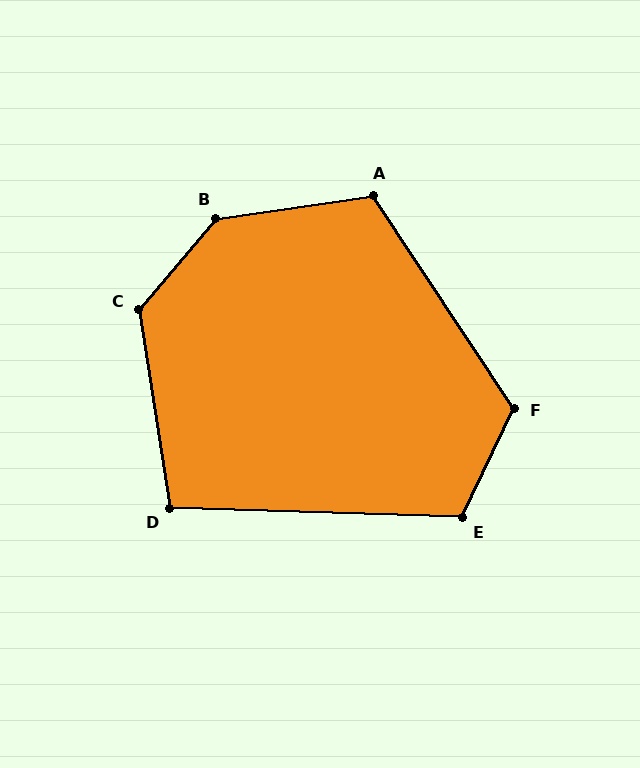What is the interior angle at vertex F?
Approximately 121 degrees (obtuse).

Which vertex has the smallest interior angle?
D, at approximately 100 degrees.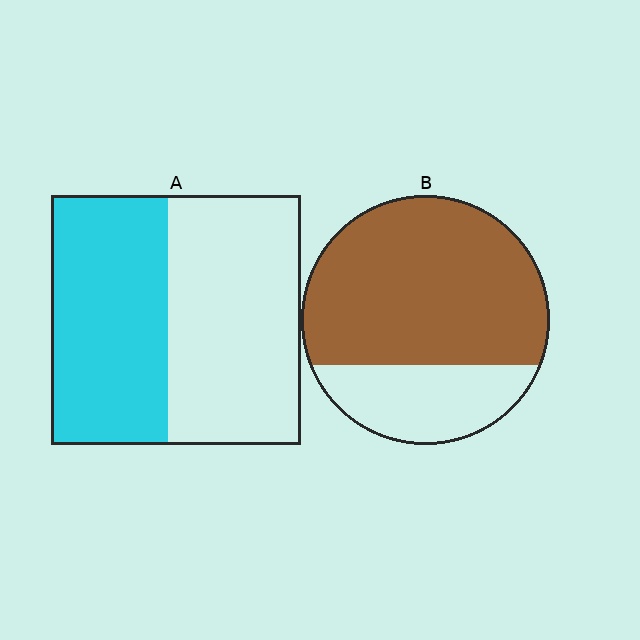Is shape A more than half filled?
Roughly half.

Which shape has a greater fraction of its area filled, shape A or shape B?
Shape B.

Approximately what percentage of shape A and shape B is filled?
A is approximately 45% and B is approximately 70%.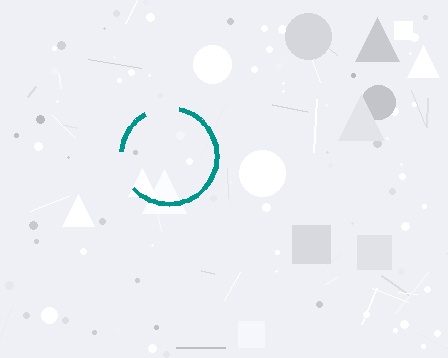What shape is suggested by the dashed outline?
The dashed outline suggests a circle.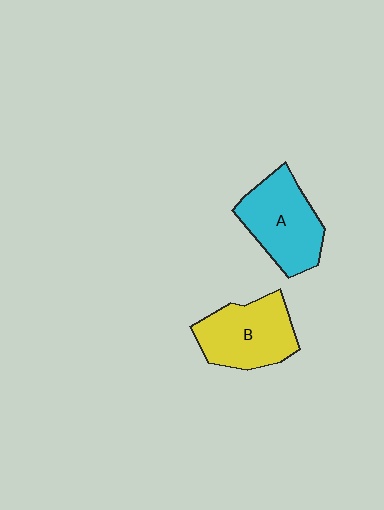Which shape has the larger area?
Shape A (cyan).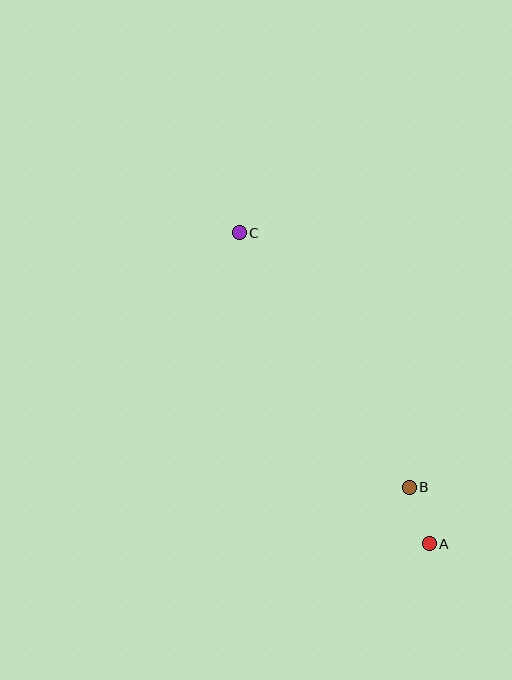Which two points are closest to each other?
Points A and B are closest to each other.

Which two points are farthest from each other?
Points A and C are farthest from each other.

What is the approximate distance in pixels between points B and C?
The distance between B and C is approximately 306 pixels.